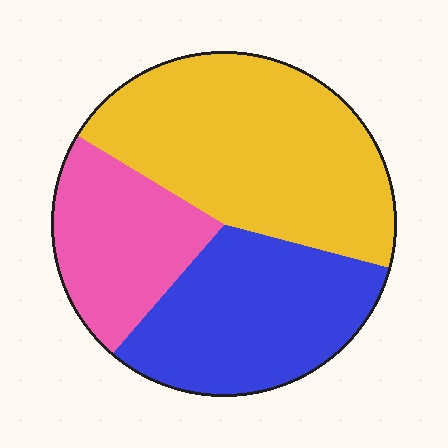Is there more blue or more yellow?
Yellow.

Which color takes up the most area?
Yellow, at roughly 45%.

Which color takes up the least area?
Pink, at roughly 20%.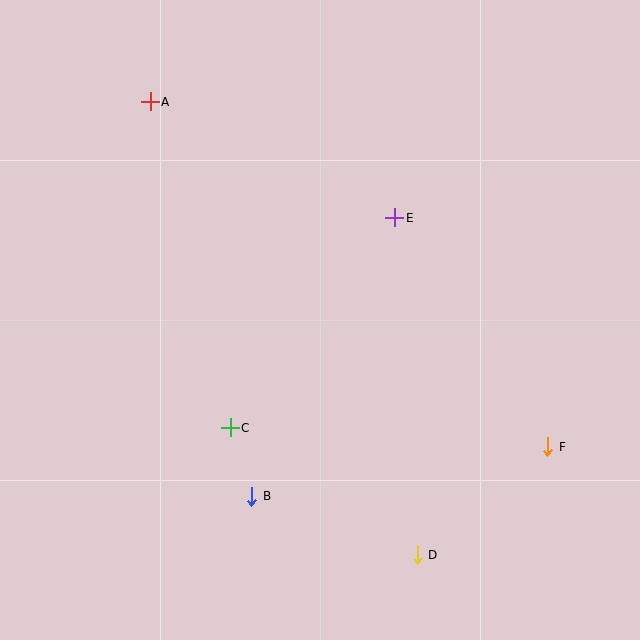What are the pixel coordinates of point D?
Point D is at (417, 555).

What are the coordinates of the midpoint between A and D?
The midpoint between A and D is at (284, 328).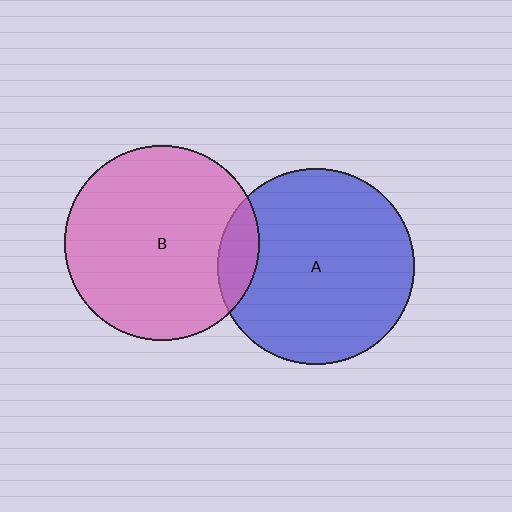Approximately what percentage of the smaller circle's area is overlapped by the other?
Approximately 10%.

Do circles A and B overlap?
Yes.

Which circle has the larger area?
Circle A (blue).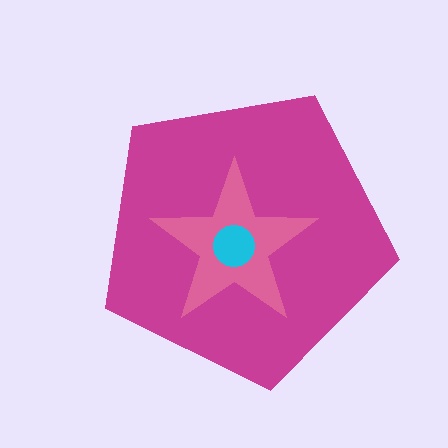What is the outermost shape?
The magenta pentagon.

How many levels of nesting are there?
3.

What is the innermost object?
The cyan circle.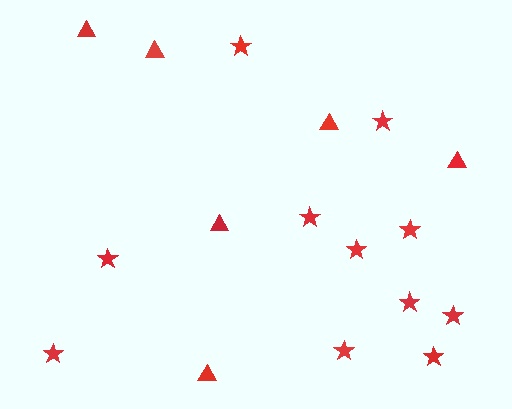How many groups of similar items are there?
There are 2 groups: one group of stars (11) and one group of triangles (6).